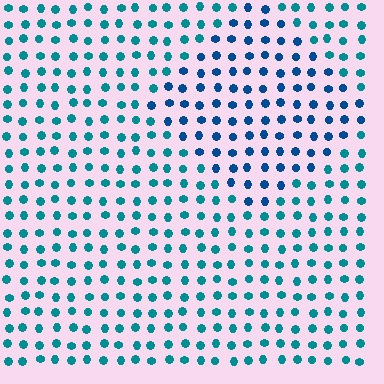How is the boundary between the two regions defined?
The boundary is defined purely by a slight shift in hue (about 28 degrees). Spacing, size, and orientation are identical on both sides.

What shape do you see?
I see a diamond.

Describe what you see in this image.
The image is filled with small teal elements in a uniform arrangement. A diamond-shaped region is visible where the elements are tinted to a slightly different hue, forming a subtle color boundary.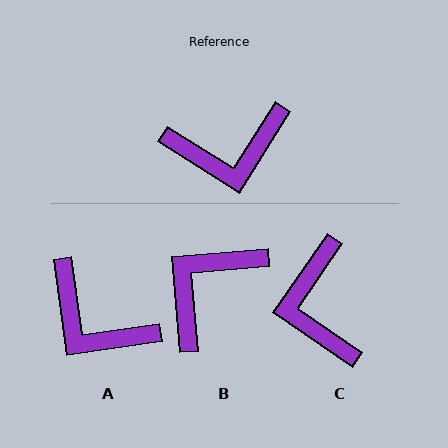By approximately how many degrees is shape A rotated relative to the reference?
Approximately 50 degrees clockwise.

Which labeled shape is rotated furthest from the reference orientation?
B, about 143 degrees away.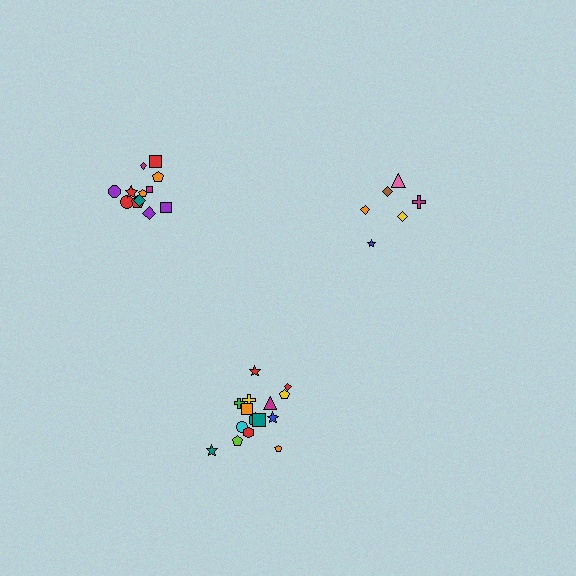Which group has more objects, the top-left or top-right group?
The top-left group.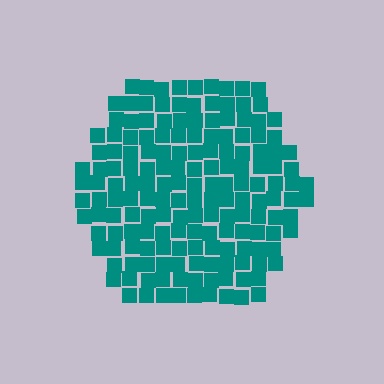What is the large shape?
The large shape is a hexagon.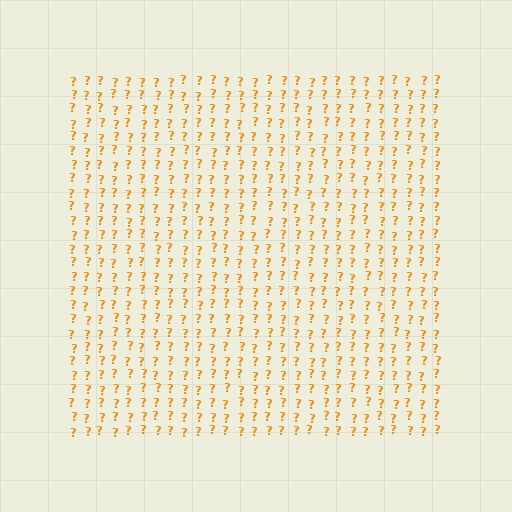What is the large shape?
The large shape is a square.